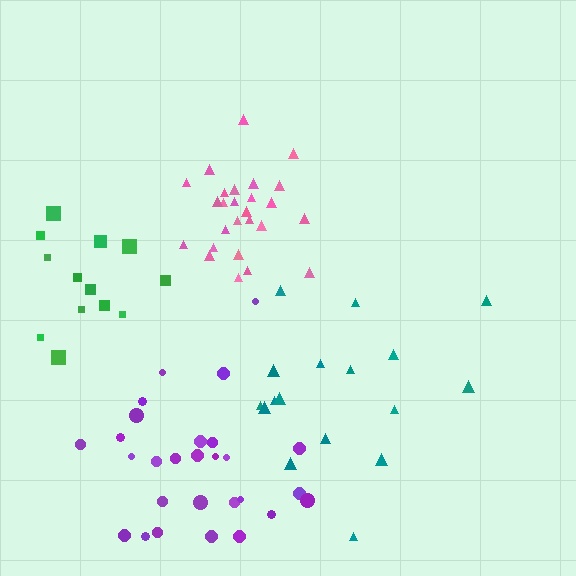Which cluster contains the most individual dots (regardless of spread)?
Purple (28).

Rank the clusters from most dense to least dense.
pink, purple, teal, green.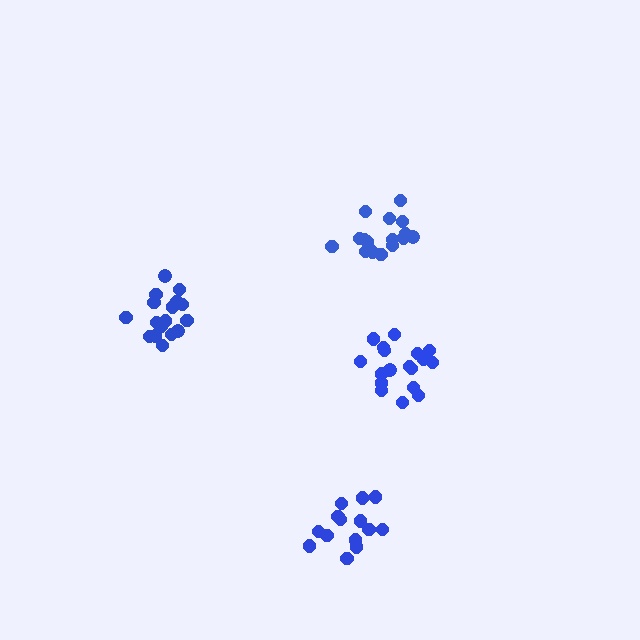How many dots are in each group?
Group 1: 15 dots, Group 2: 16 dots, Group 3: 17 dots, Group 4: 18 dots (66 total).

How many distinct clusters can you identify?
There are 4 distinct clusters.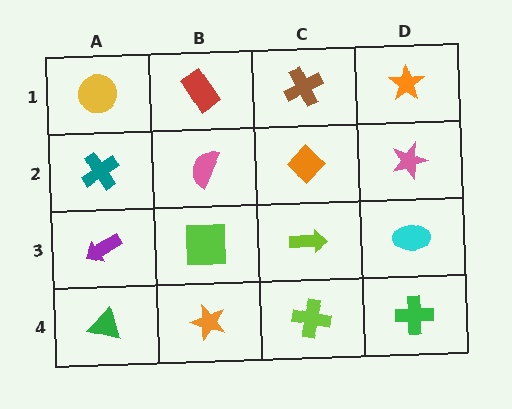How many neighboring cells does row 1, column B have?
3.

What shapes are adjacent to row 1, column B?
A pink semicircle (row 2, column B), a yellow circle (row 1, column A), a brown cross (row 1, column C).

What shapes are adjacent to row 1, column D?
A pink star (row 2, column D), a brown cross (row 1, column C).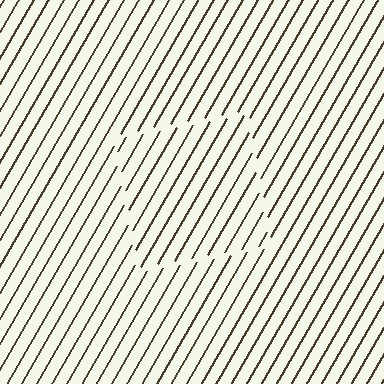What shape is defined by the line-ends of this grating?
An illusory square. The interior of the shape contains the same grating, shifted by half a period — the contour is defined by the phase discontinuity where line-ends from the inner and outer gratings abut.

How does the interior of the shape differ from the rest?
The interior of the shape contains the same grating, shifted by half a period — the contour is defined by the phase discontinuity where line-ends from the inner and outer gratings abut.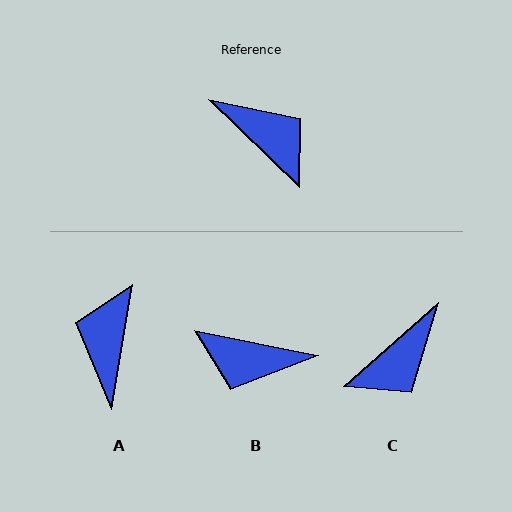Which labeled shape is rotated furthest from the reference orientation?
B, about 147 degrees away.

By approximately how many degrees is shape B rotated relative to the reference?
Approximately 147 degrees clockwise.